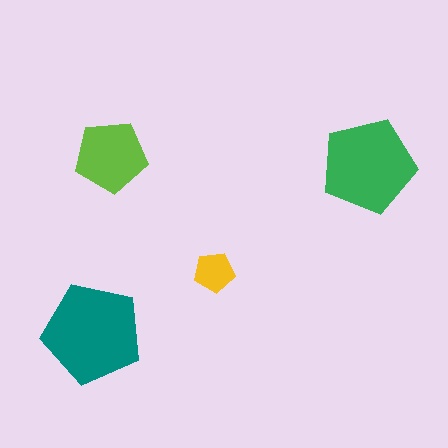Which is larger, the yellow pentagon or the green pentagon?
The green one.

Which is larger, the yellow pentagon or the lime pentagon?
The lime one.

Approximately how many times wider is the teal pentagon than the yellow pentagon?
About 2.5 times wider.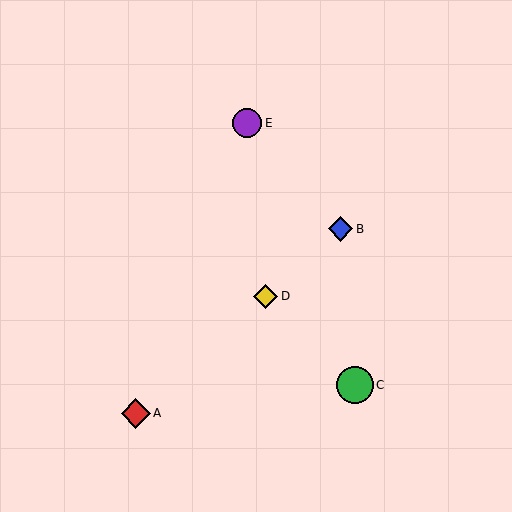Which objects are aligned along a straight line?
Objects A, B, D are aligned along a straight line.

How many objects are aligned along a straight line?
3 objects (A, B, D) are aligned along a straight line.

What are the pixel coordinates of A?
Object A is at (136, 413).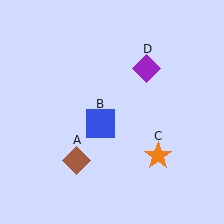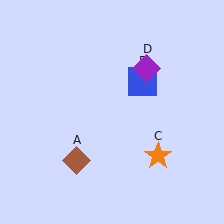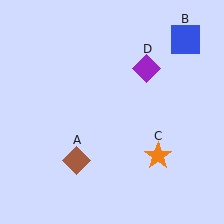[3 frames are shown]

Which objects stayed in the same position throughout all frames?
Brown diamond (object A) and orange star (object C) and purple diamond (object D) remained stationary.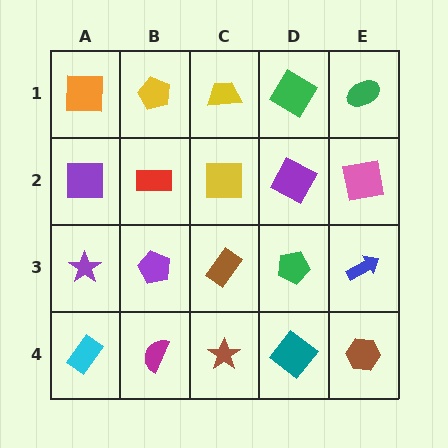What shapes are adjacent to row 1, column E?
A pink square (row 2, column E), a green diamond (row 1, column D).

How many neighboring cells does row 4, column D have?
3.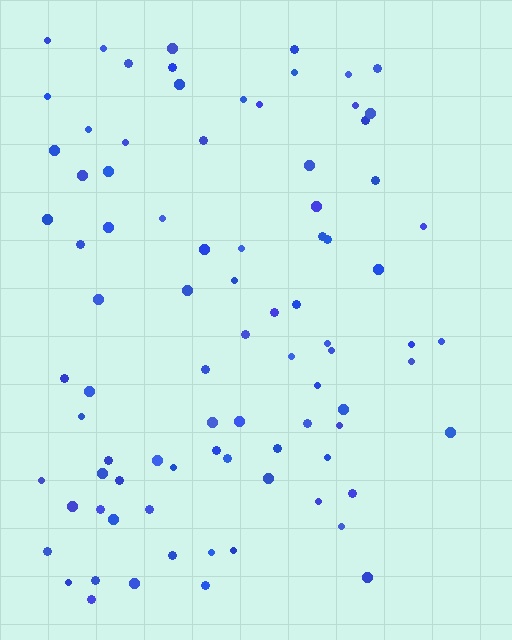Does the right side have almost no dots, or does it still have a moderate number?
Still a moderate number, just noticeably fewer than the left.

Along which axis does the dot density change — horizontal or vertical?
Horizontal.